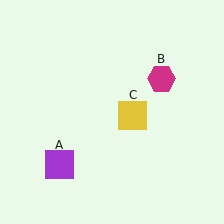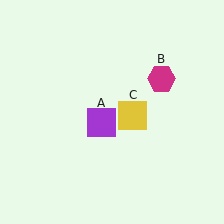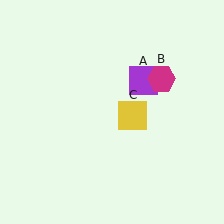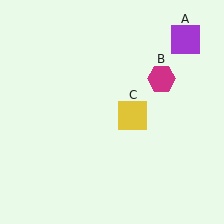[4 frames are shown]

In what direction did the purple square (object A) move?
The purple square (object A) moved up and to the right.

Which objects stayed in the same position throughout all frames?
Magenta hexagon (object B) and yellow square (object C) remained stationary.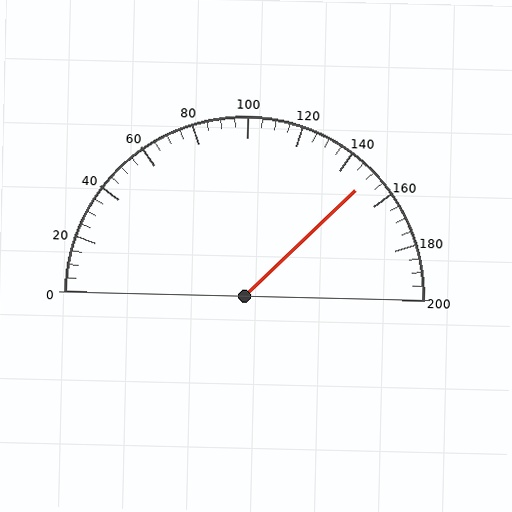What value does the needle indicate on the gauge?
The needle indicates approximately 150.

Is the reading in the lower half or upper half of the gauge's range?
The reading is in the upper half of the range (0 to 200).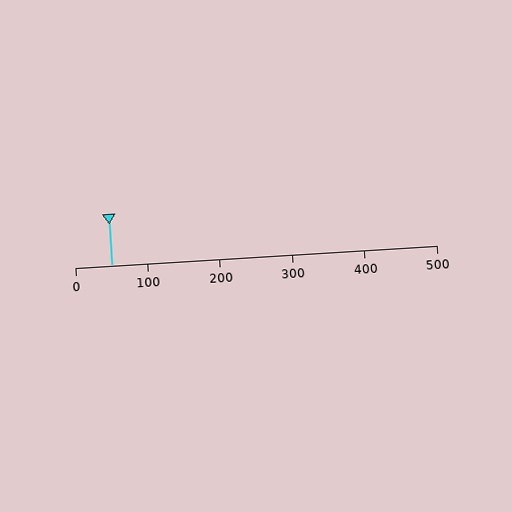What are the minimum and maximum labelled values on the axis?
The axis runs from 0 to 500.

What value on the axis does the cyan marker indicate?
The marker indicates approximately 50.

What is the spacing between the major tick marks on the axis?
The major ticks are spaced 100 apart.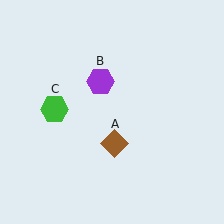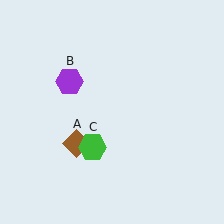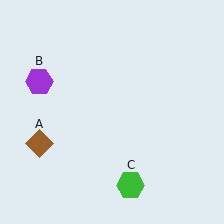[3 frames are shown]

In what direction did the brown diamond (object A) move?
The brown diamond (object A) moved left.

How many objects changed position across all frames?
3 objects changed position: brown diamond (object A), purple hexagon (object B), green hexagon (object C).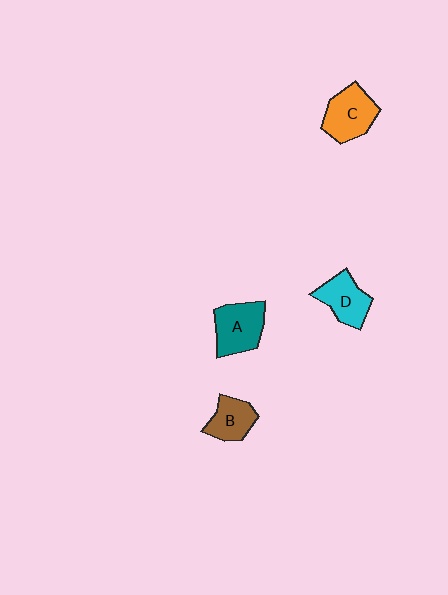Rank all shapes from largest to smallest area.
From largest to smallest: A (teal), C (orange), D (cyan), B (brown).